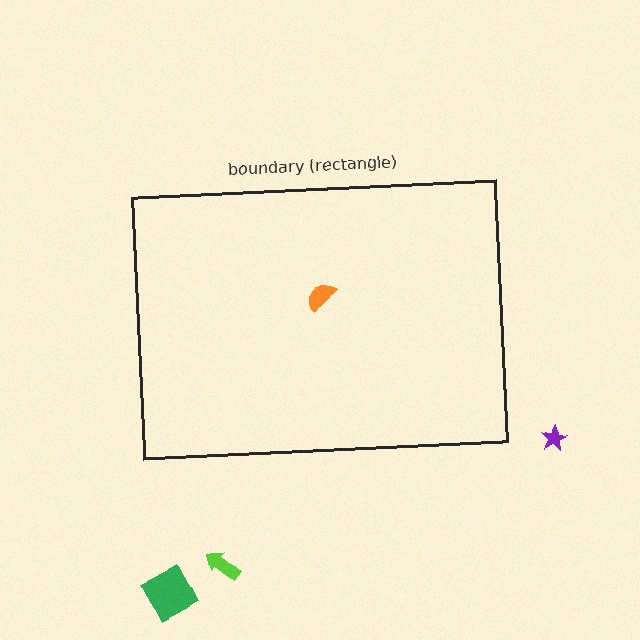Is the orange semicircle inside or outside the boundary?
Inside.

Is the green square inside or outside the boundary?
Outside.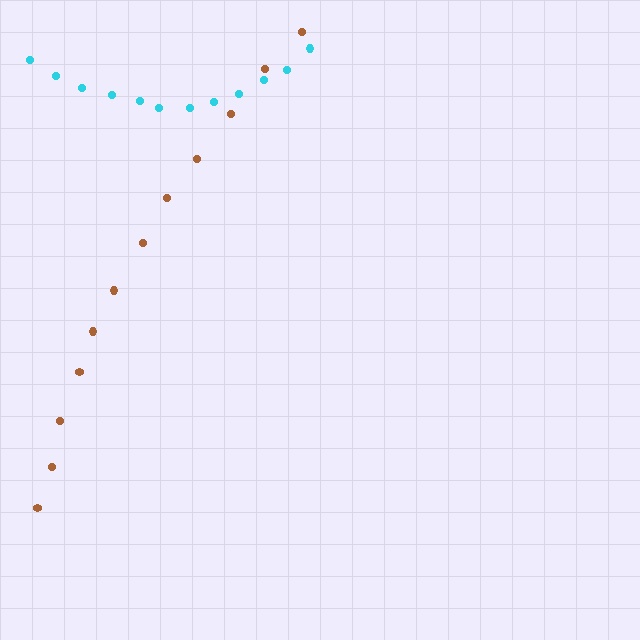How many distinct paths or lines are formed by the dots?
There are 2 distinct paths.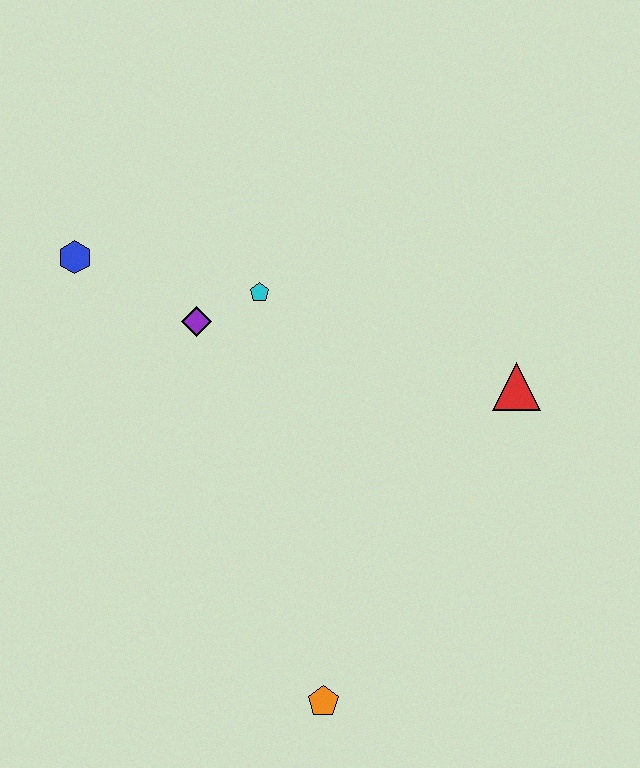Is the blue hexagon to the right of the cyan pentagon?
No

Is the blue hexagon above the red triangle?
Yes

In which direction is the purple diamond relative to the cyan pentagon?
The purple diamond is to the left of the cyan pentagon.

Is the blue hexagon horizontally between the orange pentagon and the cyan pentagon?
No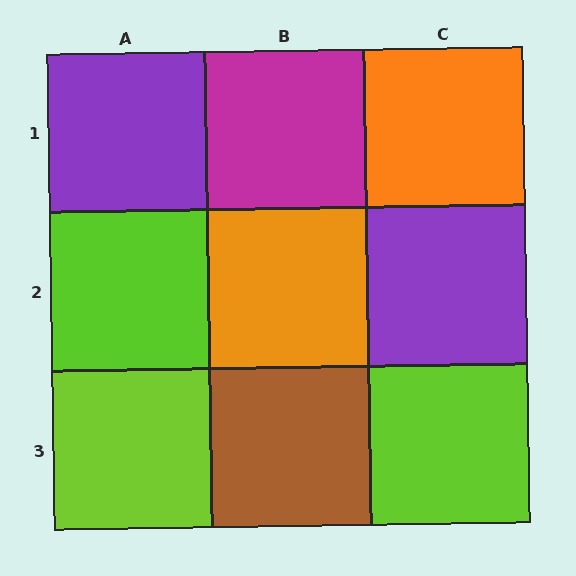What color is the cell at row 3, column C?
Lime.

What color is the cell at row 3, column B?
Brown.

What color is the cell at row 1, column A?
Purple.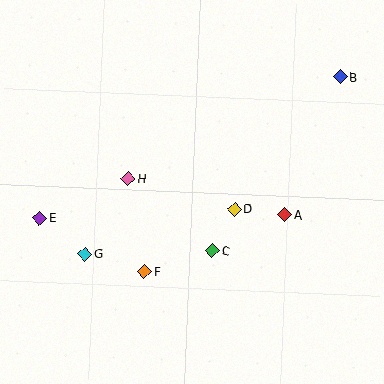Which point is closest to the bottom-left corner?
Point G is closest to the bottom-left corner.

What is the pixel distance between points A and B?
The distance between A and B is 149 pixels.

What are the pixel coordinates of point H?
Point H is at (128, 179).